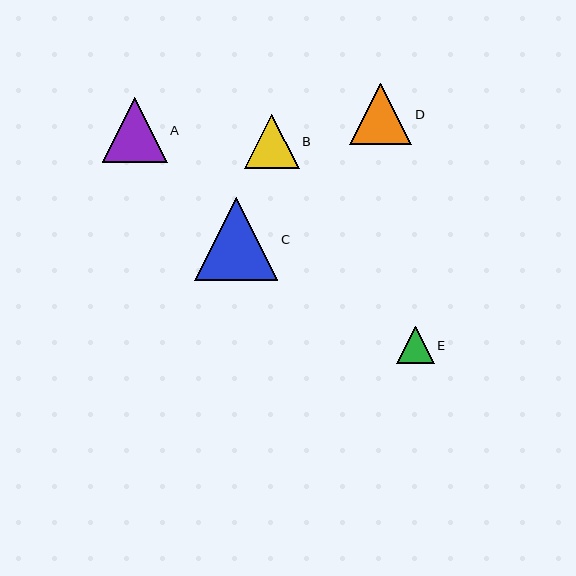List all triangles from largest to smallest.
From largest to smallest: C, A, D, B, E.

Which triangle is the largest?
Triangle C is the largest with a size of approximately 83 pixels.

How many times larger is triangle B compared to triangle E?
Triangle B is approximately 1.4 times the size of triangle E.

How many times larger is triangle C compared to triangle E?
Triangle C is approximately 2.2 times the size of triangle E.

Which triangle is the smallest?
Triangle E is the smallest with a size of approximately 37 pixels.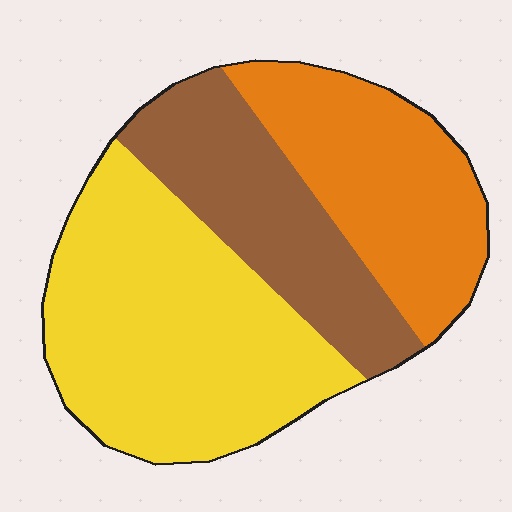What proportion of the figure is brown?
Brown takes up about one quarter (1/4) of the figure.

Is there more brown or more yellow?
Yellow.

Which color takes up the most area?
Yellow, at roughly 45%.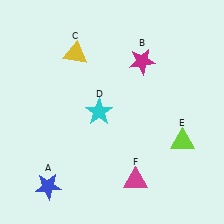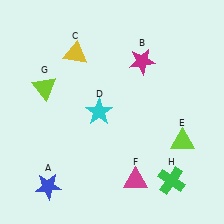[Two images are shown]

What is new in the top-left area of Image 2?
A lime triangle (G) was added in the top-left area of Image 2.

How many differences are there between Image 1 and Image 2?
There are 2 differences between the two images.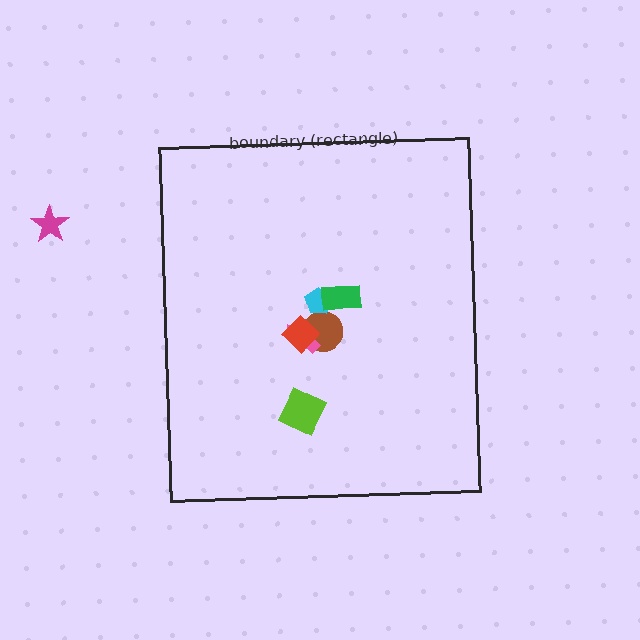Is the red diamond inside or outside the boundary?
Inside.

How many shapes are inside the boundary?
6 inside, 1 outside.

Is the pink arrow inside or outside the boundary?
Inside.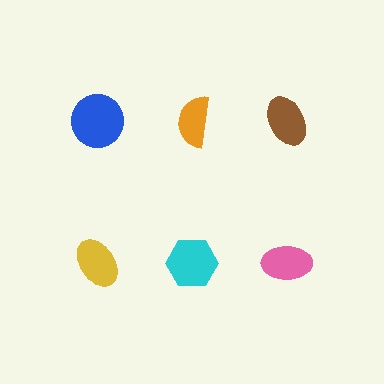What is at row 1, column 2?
An orange semicircle.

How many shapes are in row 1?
3 shapes.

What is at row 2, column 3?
A pink ellipse.